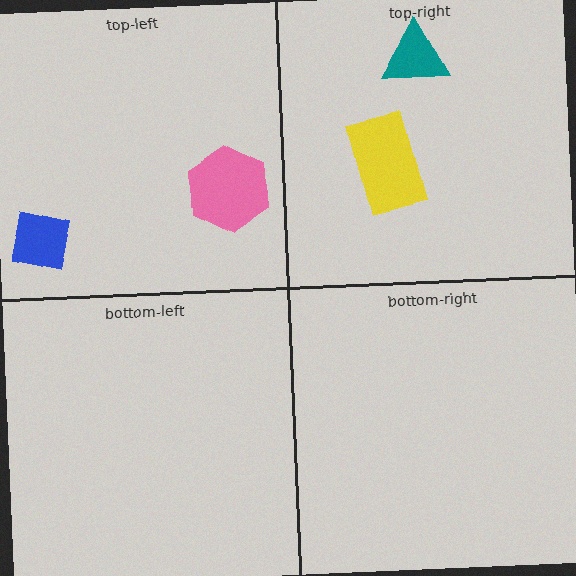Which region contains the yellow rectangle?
The top-right region.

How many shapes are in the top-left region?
2.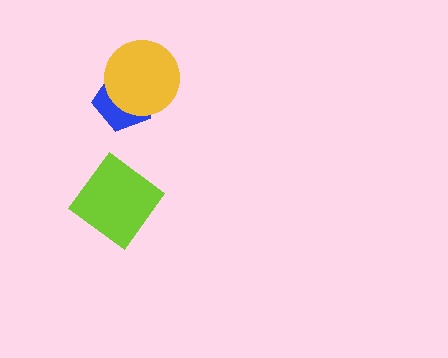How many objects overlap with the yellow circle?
1 object overlaps with the yellow circle.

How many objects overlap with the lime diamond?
0 objects overlap with the lime diamond.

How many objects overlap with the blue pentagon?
1 object overlaps with the blue pentagon.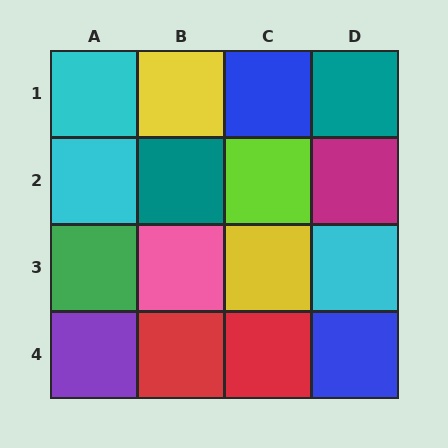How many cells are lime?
1 cell is lime.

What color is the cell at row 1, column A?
Cyan.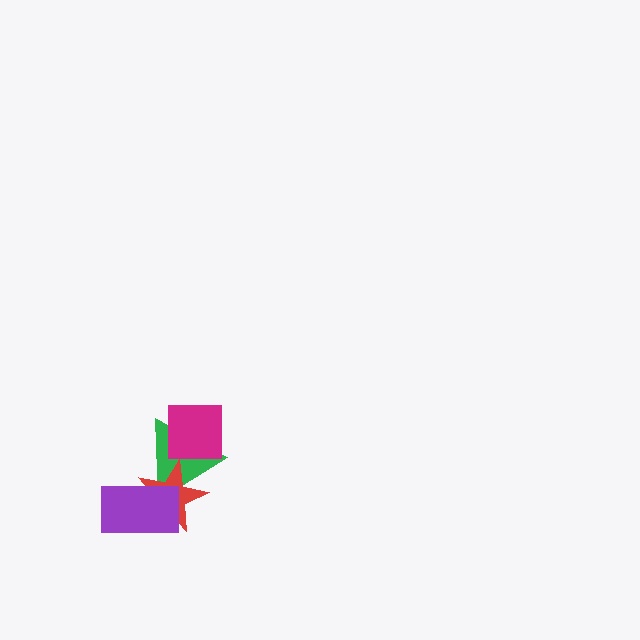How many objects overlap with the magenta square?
1 object overlaps with the magenta square.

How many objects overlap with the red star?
2 objects overlap with the red star.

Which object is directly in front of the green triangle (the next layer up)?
The magenta square is directly in front of the green triangle.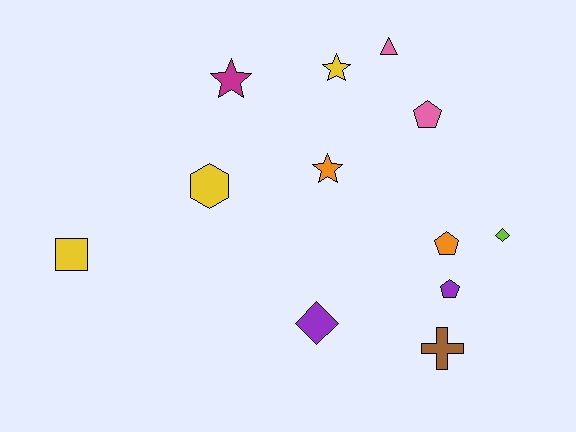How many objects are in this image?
There are 12 objects.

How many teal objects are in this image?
There are no teal objects.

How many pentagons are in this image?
There are 3 pentagons.